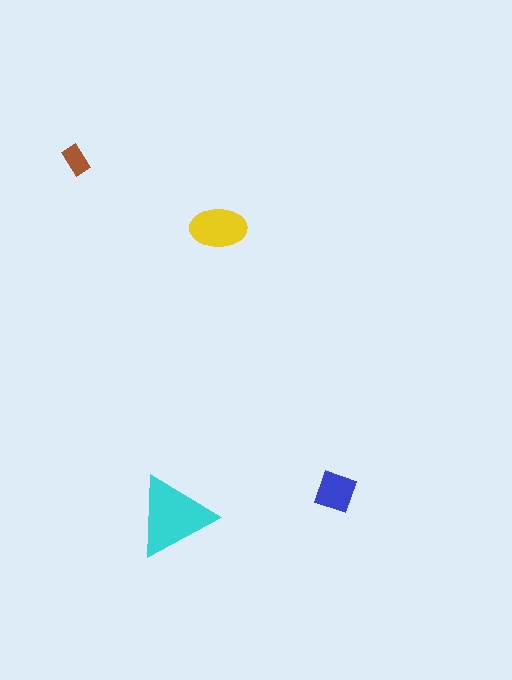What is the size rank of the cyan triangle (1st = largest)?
1st.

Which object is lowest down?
The cyan triangle is bottommost.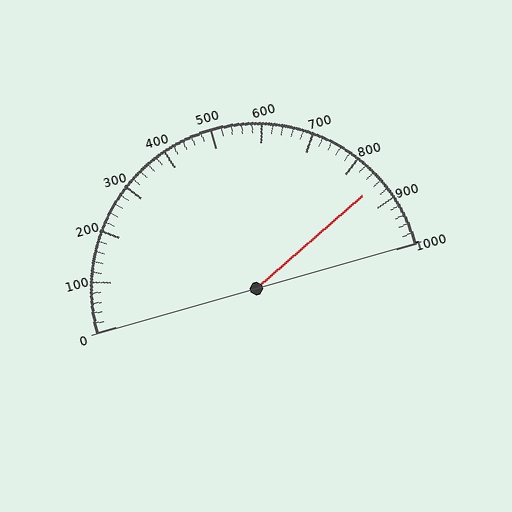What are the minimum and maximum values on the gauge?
The gauge ranges from 0 to 1000.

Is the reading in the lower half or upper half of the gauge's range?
The reading is in the upper half of the range (0 to 1000).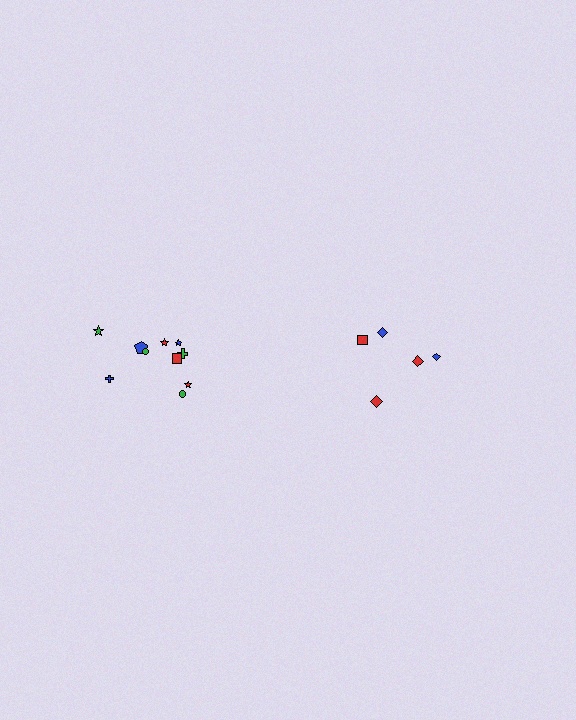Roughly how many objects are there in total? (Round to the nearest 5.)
Roughly 15 objects in total.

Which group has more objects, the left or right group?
The left group.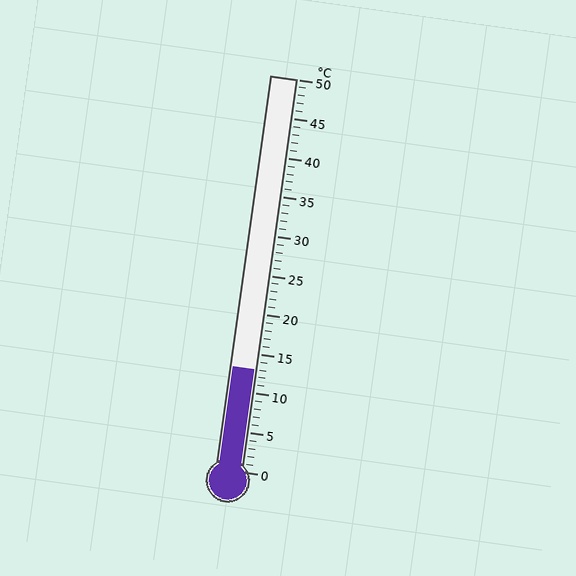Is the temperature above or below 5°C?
The temperature is above 5°C.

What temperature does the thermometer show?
The thermometer shows approximately 13°C.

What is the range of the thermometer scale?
The thermometer scale ranges from 0°C to 50°C.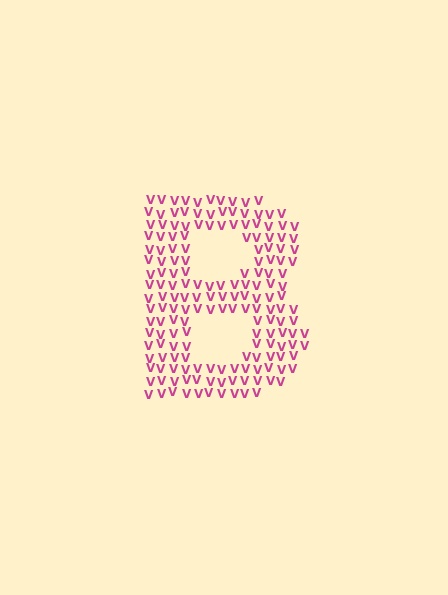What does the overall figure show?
The overall figure shows the letter B.